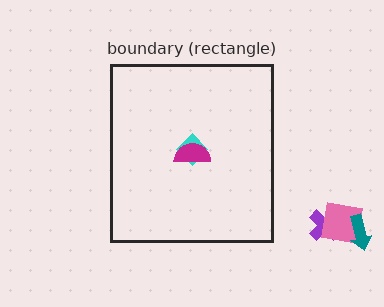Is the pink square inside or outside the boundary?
Outside.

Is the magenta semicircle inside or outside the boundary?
Inside.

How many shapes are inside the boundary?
2 inside, 3 outside.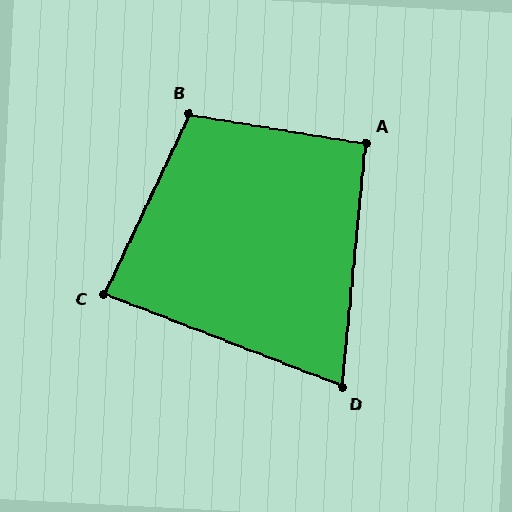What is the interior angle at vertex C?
Approximately 86 degrees (approximately right).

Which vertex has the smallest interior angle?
D, at approximately 74 degrees.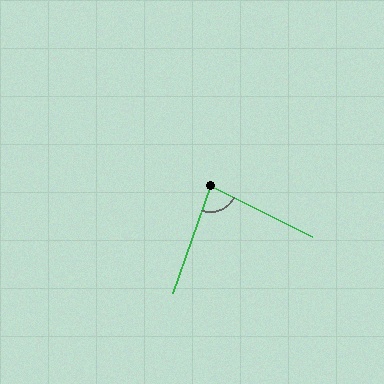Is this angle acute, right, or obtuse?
It is acute.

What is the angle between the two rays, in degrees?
Approximately 83 degrees.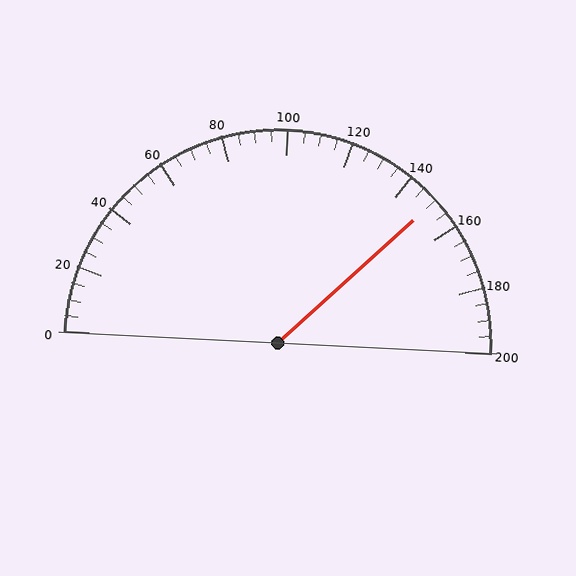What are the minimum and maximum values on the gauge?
The gauge ranges from 0 to 200.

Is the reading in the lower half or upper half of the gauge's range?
The reading is in the upper half of the range (0 to 200).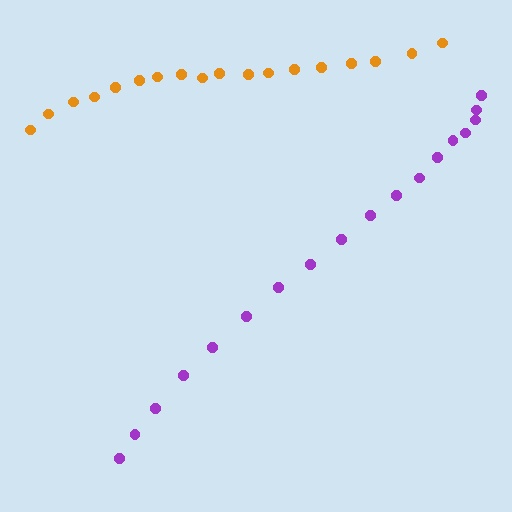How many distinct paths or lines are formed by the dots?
There are 2 distinct paths.